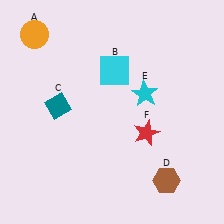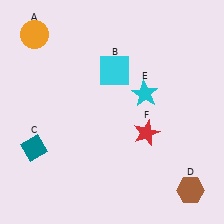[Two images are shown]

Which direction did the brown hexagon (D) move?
The brown hexagon (D) moved right.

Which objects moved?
The objects that moved are: the teal diamond (C), the brown hexagon (D).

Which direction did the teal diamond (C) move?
The teal diamond (C) moved down.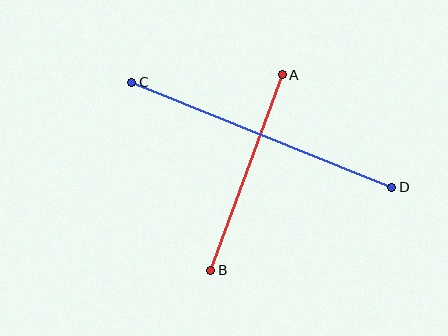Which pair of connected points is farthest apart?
Points C and D are farthest apart.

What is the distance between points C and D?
The distance is approximately 281 pixels.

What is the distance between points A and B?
The distance is approximately 208 pixels.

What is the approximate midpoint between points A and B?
The midpoint is at approximately (246, 173) pixels.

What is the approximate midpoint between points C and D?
The midpoint is at approximately (262, 135) pixels.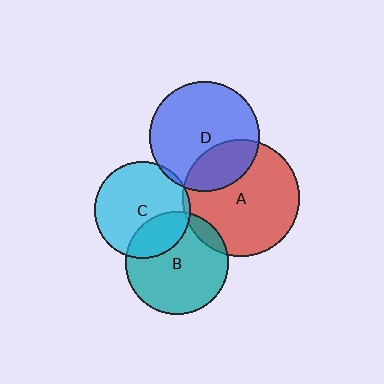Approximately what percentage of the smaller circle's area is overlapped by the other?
Approximately 5%.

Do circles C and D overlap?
Yes.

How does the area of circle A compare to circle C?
Approximately 1.5 times.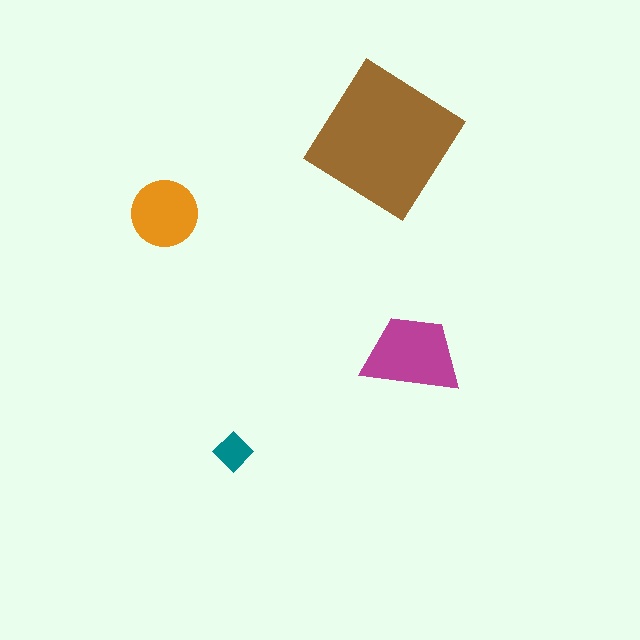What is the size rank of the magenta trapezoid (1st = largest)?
2nd.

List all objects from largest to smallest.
The brown diamond, the magenta trapezoid, the orange circle, the teal diamond.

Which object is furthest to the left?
The orange circle is leftmost.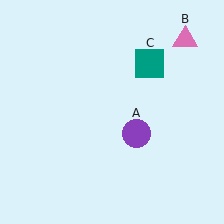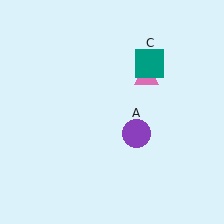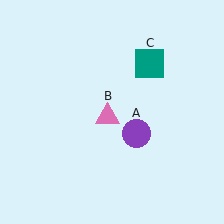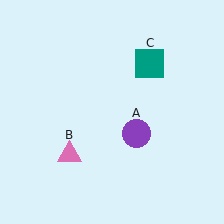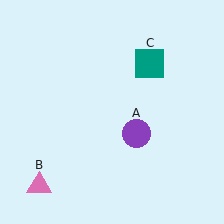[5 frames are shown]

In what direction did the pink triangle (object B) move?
The pink triangle (object B) moved down and to the left.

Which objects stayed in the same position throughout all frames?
Purple circle (object A) and teal square (object C) remained stationary.